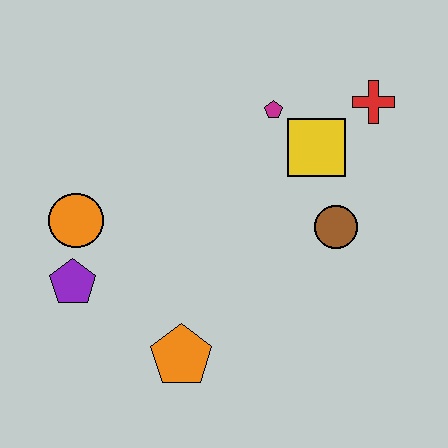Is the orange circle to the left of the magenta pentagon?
Yes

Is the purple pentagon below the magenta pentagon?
Yes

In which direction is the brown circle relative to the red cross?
The brown circle is below the red cross.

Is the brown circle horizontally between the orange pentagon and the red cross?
Yes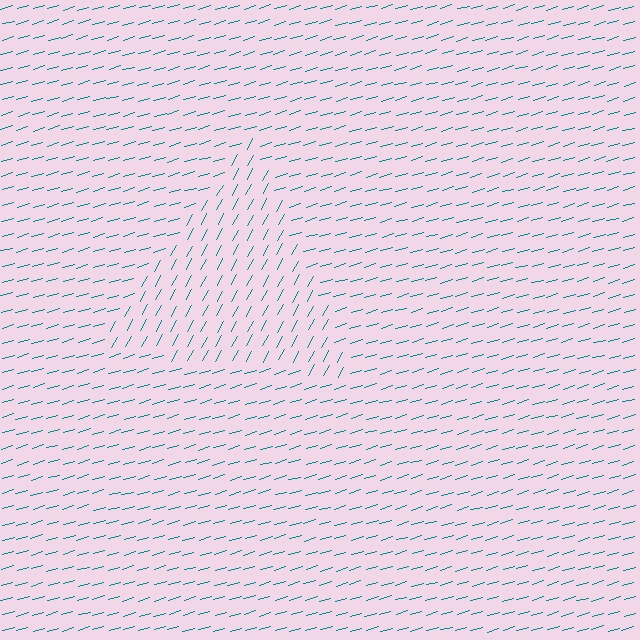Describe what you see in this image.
The image is filled with small teal line segments. A triangle region in the image has lines oriented differently from the surrounding lines, creating a visible texture boundary.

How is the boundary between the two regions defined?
The boundary is defined purely by a change in line orientation (approximately 45 degrees difference). All lines are the same color and thickness.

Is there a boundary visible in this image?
Yes, there is a texture boundary formed by a change in line orientation.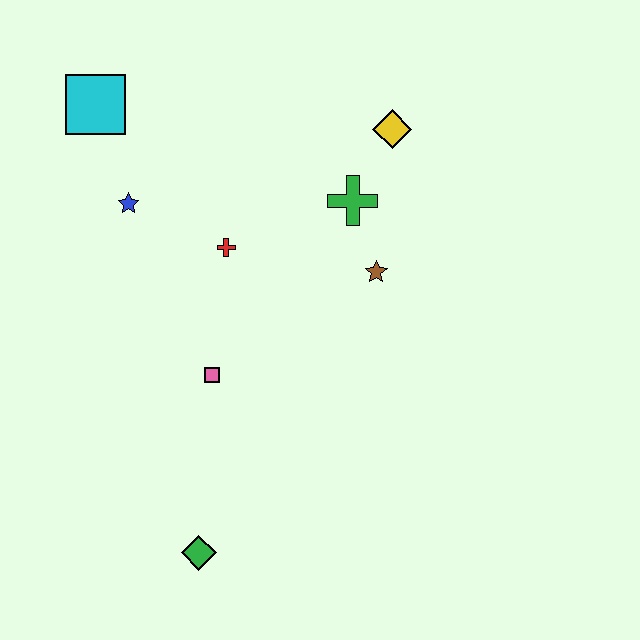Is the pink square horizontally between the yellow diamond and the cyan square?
Yes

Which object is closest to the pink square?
The red cross is closest to the pink square.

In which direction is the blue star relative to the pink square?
The blue star is above the pink square.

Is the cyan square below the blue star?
No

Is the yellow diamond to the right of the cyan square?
Yes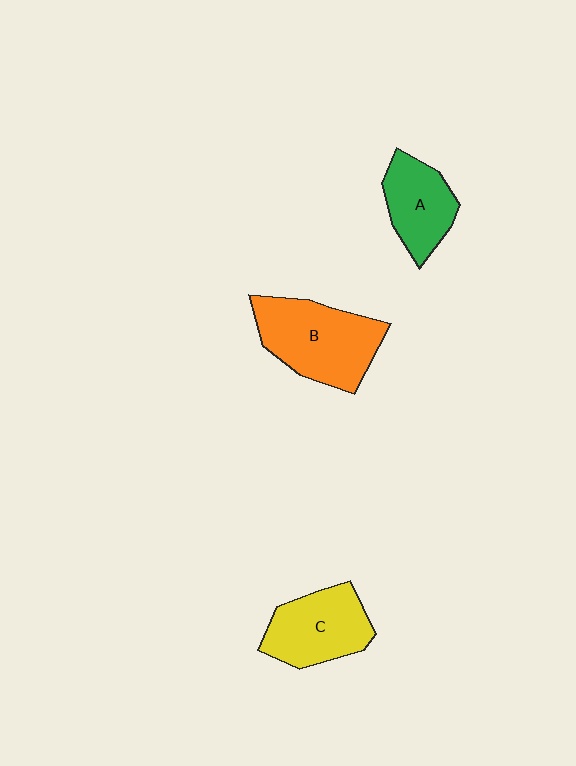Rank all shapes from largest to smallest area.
From largest to smallest: B (orange), C (yellow), A (green).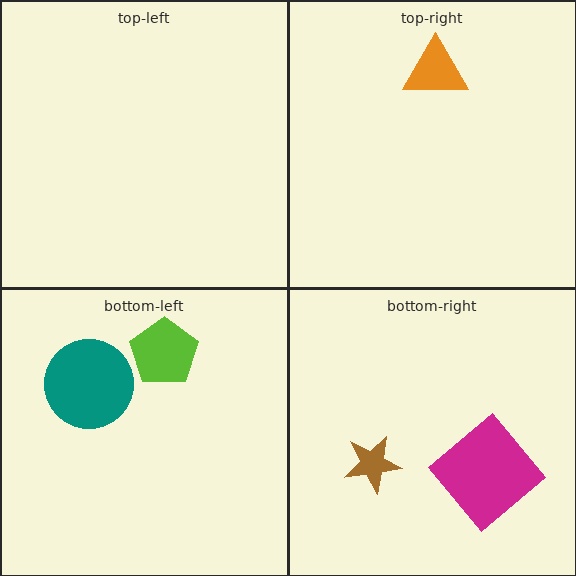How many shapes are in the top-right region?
1.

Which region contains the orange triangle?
The top-right region.